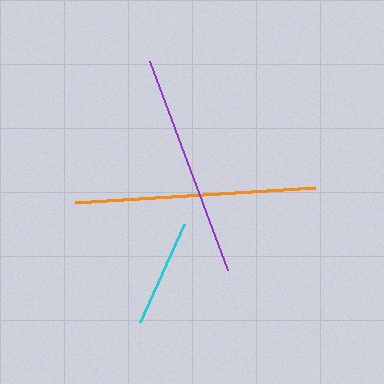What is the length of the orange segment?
The orange segment is approximately 240 pixels long.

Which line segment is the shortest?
The cyan line is the shortest at approximately 107 pixels.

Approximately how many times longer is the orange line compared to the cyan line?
The orange line is approximately 2.2 times the length of the cyan line.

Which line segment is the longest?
The orange line is the longest at approximately 240 pixels.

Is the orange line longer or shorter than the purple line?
The orange line is longer than the purple line.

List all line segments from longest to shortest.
From longest to shortest: orange, purple, cyan.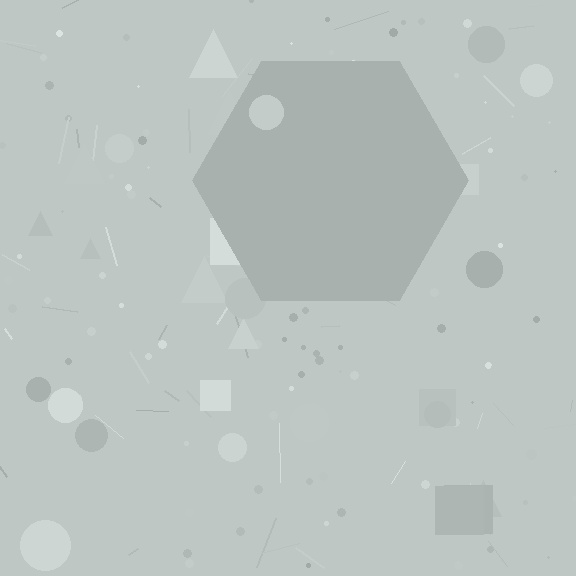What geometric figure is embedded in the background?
A hexagon is embedded in the background.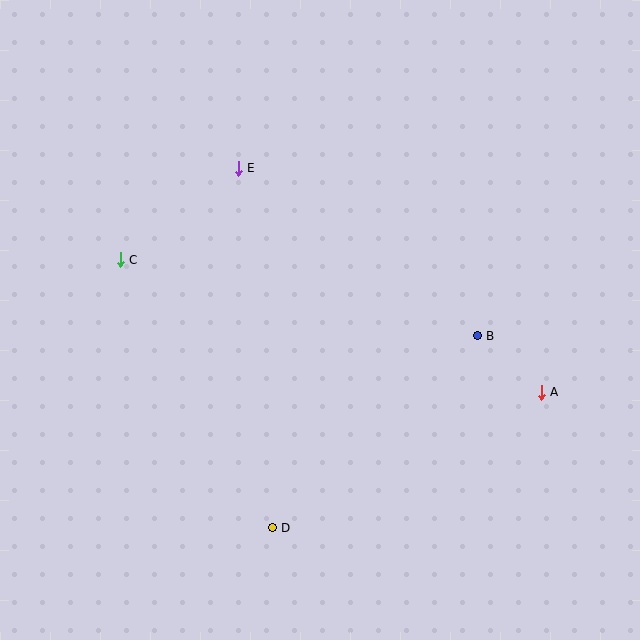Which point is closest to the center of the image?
Point B at (477, 336) is closest to the center.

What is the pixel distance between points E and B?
The distance between E and B is 292 pixels.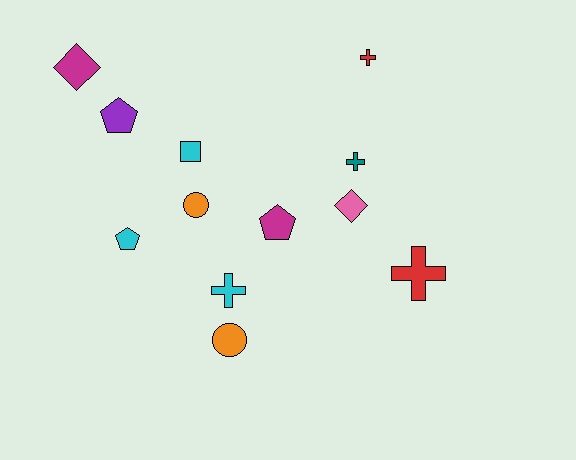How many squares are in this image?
There is 1 square.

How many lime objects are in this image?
There are no lime objects.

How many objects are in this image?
There are 12 objects.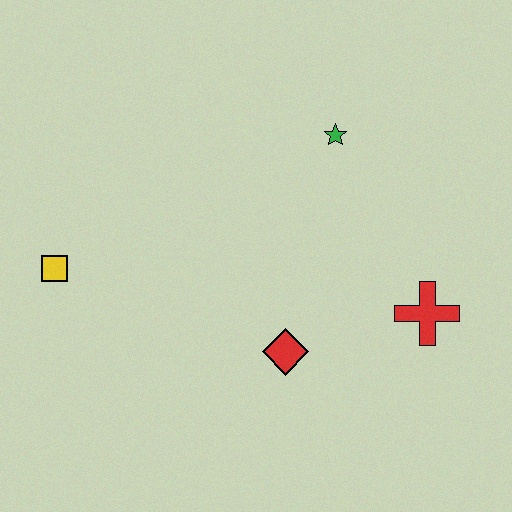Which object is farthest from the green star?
The yellow square is farthest from the green star.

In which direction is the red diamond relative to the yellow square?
The red diamond is to the right of the yellow square.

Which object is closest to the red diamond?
The red cross is closest to the red diamond.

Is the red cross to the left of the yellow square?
No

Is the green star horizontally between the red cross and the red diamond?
Yes